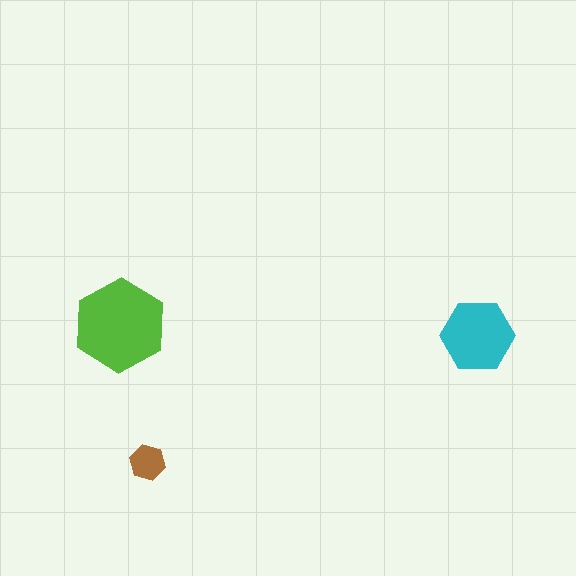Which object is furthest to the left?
The lime hexagon is leftmost.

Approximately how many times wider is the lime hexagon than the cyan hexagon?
About 1.5 times wider.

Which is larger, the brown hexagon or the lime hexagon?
The lime one.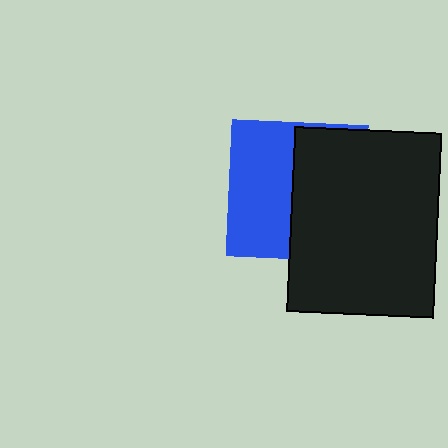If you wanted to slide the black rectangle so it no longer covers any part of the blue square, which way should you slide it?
Slide it right — that is the most direct way to separate the two shapes.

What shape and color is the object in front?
The object in front is a black rectangle.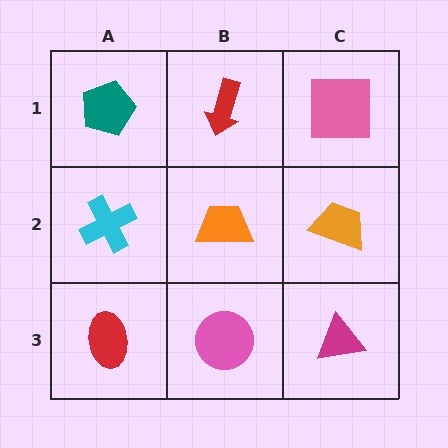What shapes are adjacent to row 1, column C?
An orange trapezoid (row 2, column C), a red arrow (row 1, column B).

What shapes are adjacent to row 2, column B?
A red arrow (row 1, column B), a pink circle (row 3, column B), a cyan cross (row 2, column A), an orange trapezoid (row 2, column C).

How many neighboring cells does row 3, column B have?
3.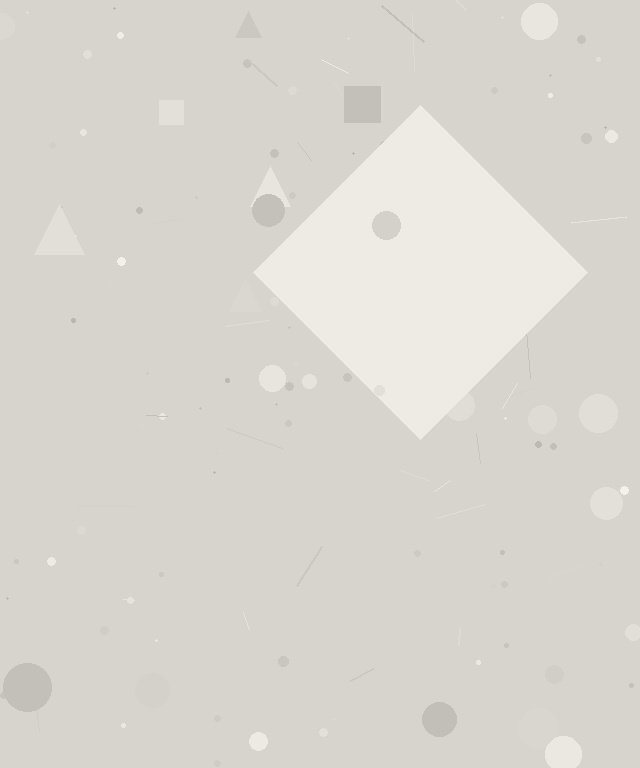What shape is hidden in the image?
A diamond is hidden in the image.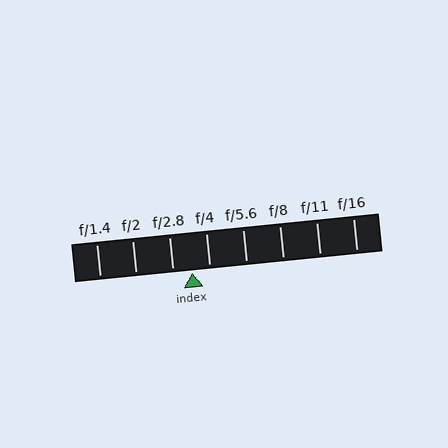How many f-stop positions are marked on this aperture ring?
There are 8 f-stop positions marked.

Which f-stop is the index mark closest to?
The index mark is closest to f/4.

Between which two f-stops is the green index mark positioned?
The index mark is between f/2.8 and f/4.